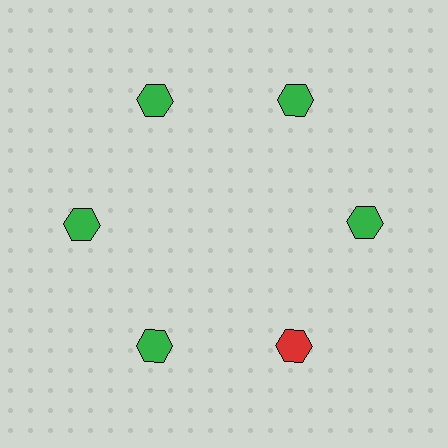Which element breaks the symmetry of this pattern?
The red hexagon at roughly the 5 o'clock position breaks the symmetry. All other shapes are green hexagons.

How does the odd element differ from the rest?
It has a different color: red instead of green.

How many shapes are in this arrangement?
There are 6 shapes arranged in a ring pattern.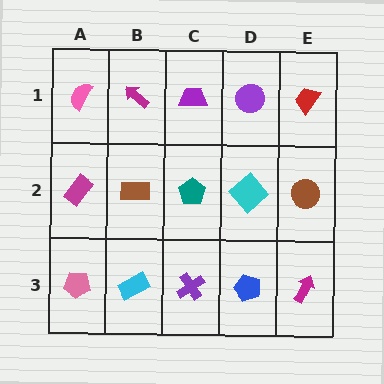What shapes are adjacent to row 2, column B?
A magenta arrow (row 1, column B), a cyan rectangle (row 3, column B), a magenta rectangle (row 2, column A), a teal pentagon (row 2, column C).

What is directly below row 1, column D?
A cyan diamond.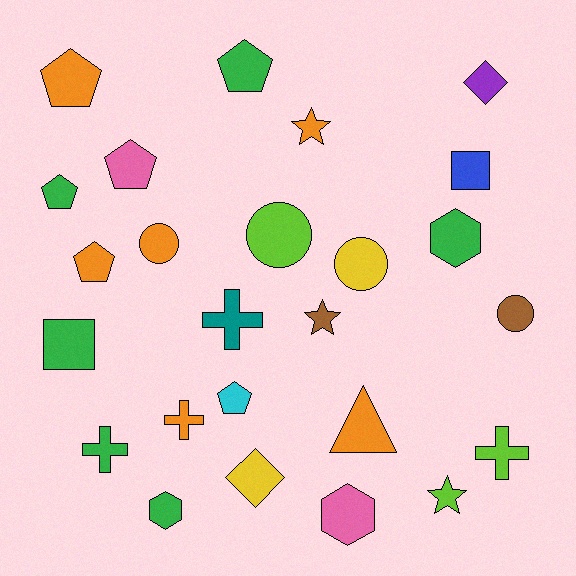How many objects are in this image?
There are 25 objects.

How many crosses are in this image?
There are 4 crosses.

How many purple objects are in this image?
There is 1 purple object.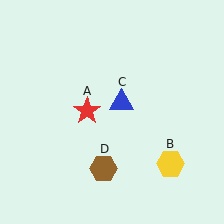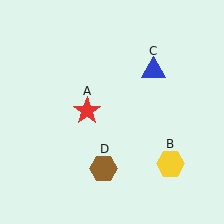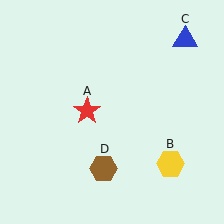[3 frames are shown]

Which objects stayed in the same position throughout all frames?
Red star (object A) and yellow hexagon (object B) and brown hexagon (object D) remained stationary.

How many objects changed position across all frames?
1 object changed position: blue triangle (object C).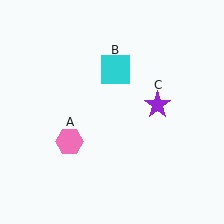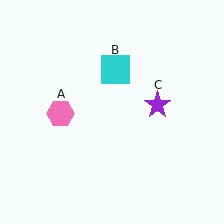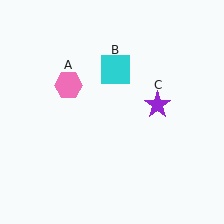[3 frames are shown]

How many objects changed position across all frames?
1 object changed position: pink hexagon (object A).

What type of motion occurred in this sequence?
The pink hexagon (object A) rotated clockwise around the center of the scene.